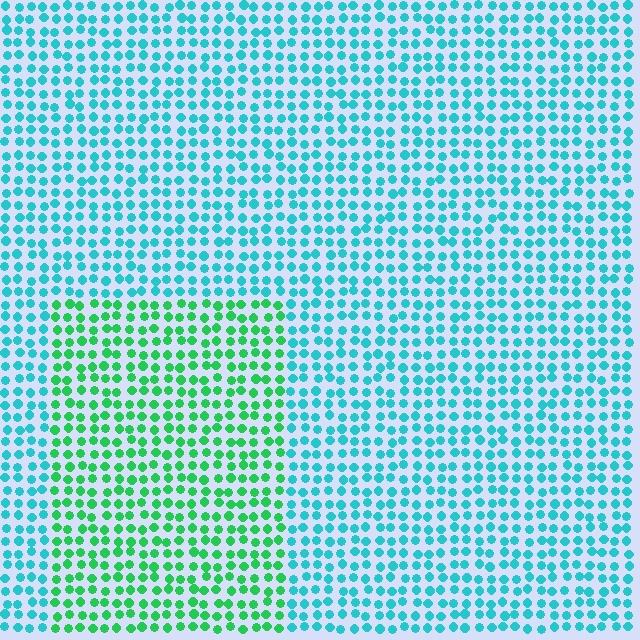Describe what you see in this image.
The image is filled with small cyan elements in a uniform arrangement. A rectangle-shaped region is visible where the elements are tinted to a slightly different hue, forming a subtle color boundary.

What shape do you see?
I see a rectangle.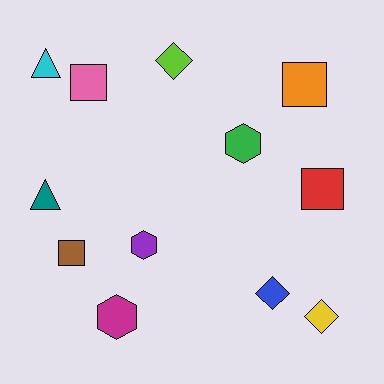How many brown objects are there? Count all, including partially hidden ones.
There is 1 brown object.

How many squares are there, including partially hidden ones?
There are 4 squares.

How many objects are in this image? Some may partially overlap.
There are 12 objects.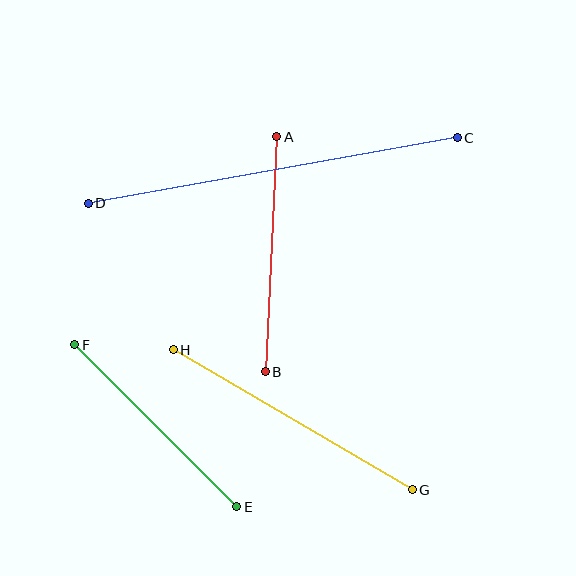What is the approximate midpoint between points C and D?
The midpoint is at approximately (273, 170) pixels.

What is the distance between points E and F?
The distance is approximately 229 pixels.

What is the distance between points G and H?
The distance is approximately 277 pixels.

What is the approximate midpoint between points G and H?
The midpoint is at approximately (293, 420) pixels.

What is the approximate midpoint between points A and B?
The midpoint is at approximately (271, 254) pixels.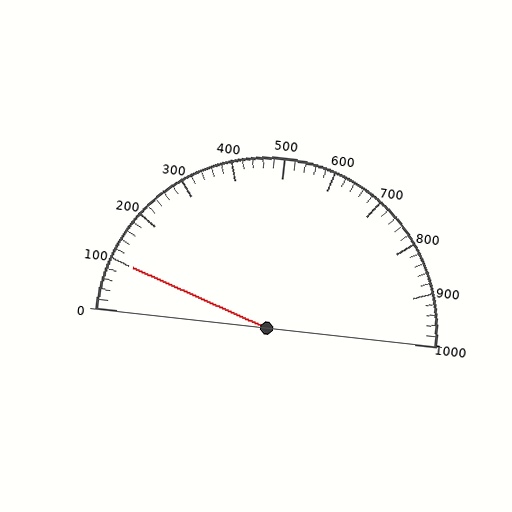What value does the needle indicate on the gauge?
The needle indicates approximately 100.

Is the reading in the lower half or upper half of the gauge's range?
The reading is in the lower half of the range (0 to 1000).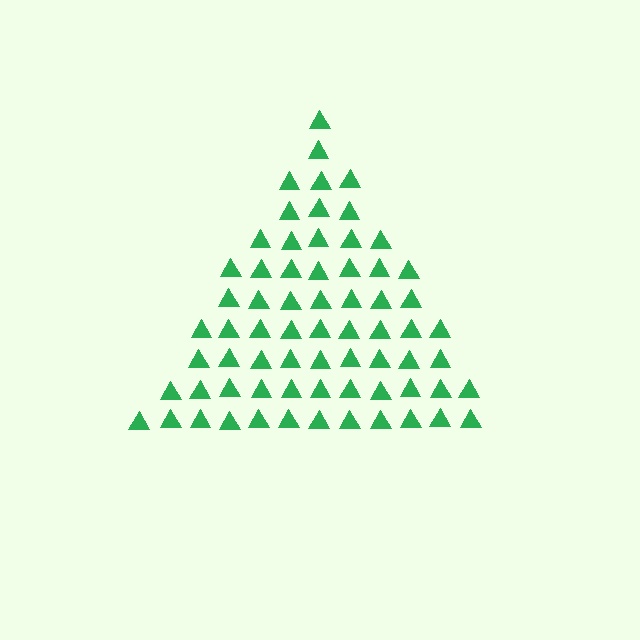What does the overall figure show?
The overall figure shows a triangle.